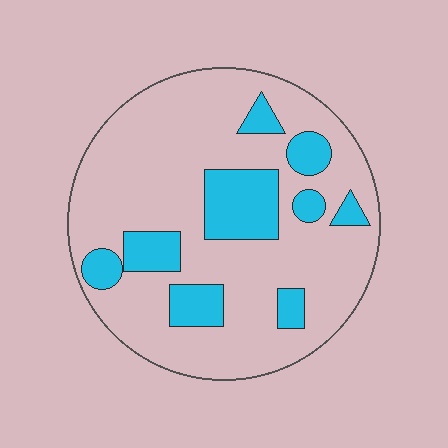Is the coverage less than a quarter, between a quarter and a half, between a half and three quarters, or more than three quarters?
Less than a quarter.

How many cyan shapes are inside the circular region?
9.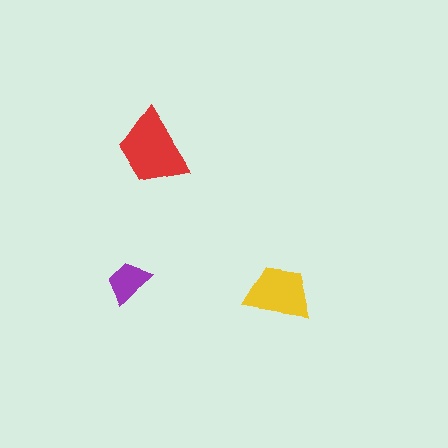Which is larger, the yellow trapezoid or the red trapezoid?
The red one.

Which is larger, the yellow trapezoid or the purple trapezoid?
The yellow one.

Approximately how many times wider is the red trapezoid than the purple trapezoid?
About 2 times wider.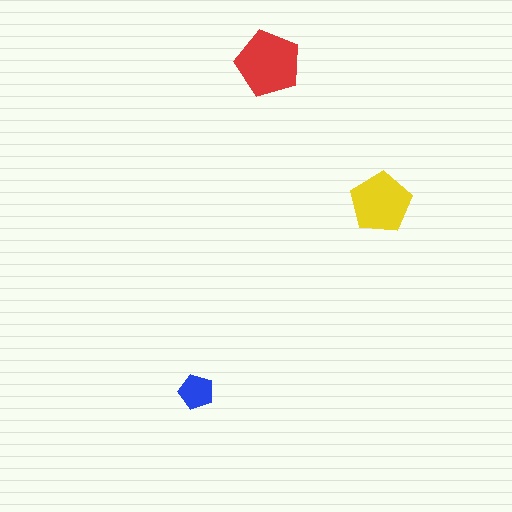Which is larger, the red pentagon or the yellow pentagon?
The red one.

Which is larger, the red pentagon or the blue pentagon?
The red one.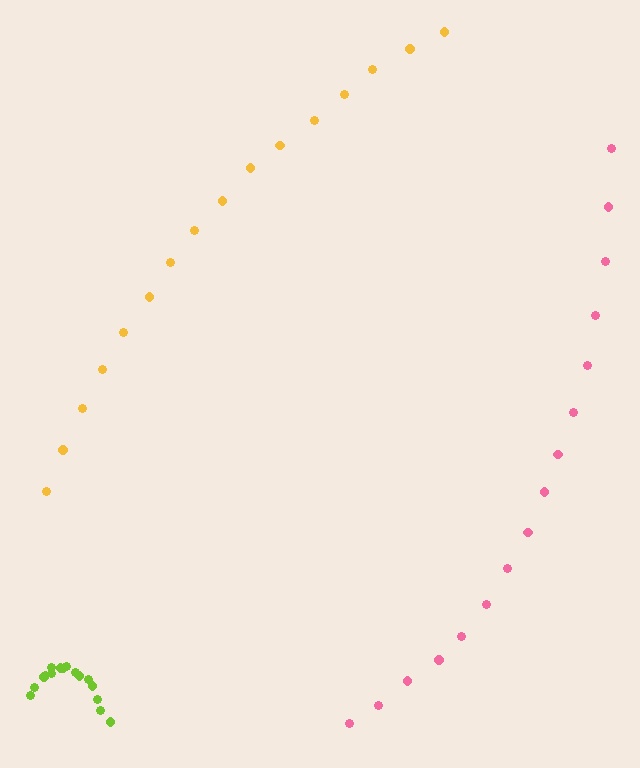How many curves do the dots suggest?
There are 3 distinct paths.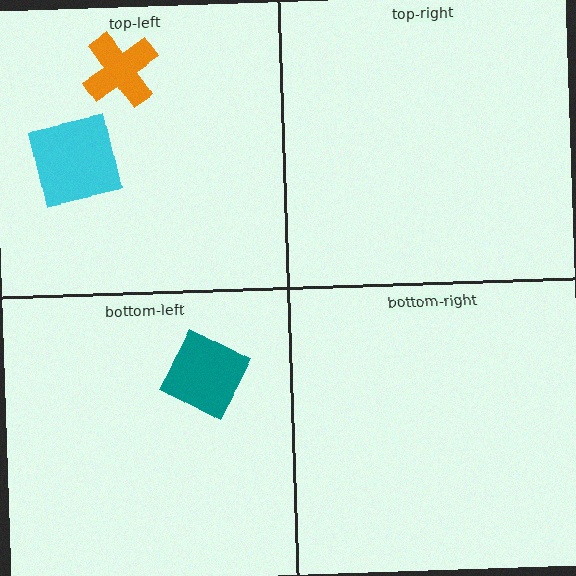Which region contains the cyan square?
The top-left region.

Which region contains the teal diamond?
The bottom-left region.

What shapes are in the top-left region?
The cyan square, the orange cross.